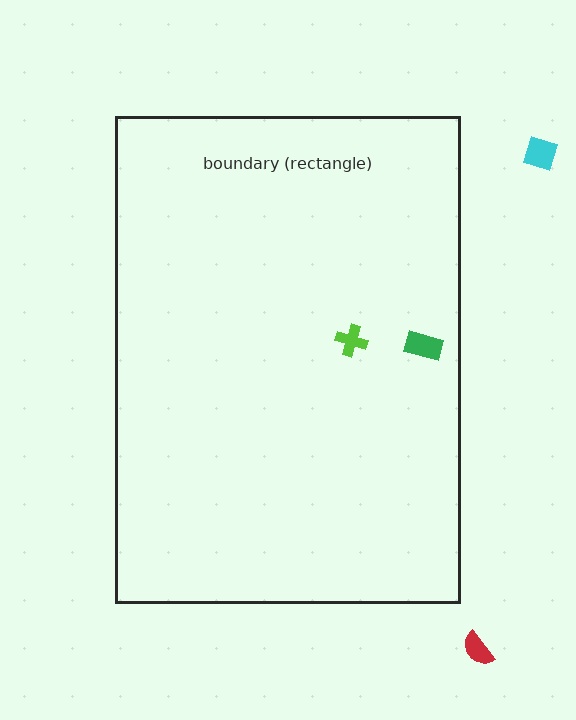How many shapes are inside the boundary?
2 inside, 2 outside.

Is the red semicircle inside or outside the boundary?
Outside.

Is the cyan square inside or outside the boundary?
Outside.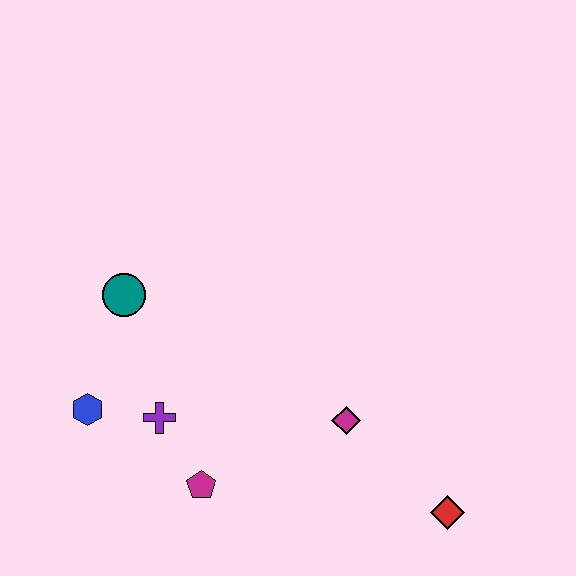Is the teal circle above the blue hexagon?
Yes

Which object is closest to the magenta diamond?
The red diamond is closest to the magenta diamond.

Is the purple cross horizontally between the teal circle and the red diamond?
Yes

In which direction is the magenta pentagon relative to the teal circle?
The magenta pentagon is below the teal circle.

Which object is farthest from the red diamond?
The teal circle is farthest from the red diamond.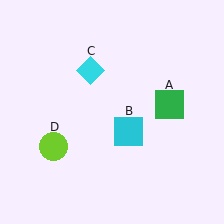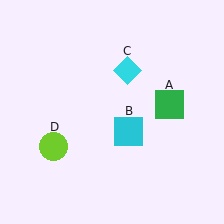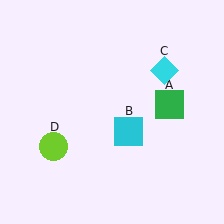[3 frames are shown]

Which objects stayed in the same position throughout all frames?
Green square (object A) and cyan square (object B) and lime circle (object D) remained stationary.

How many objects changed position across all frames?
1 object changed position: cyan diamond (object C).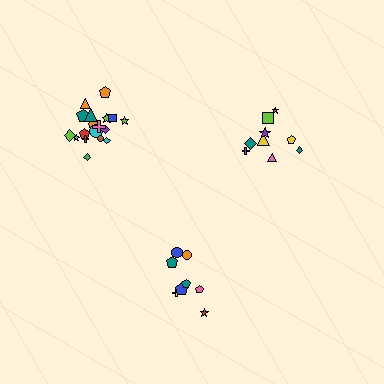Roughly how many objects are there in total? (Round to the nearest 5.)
Roughly 35 objects in total.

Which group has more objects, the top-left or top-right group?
The top-left group.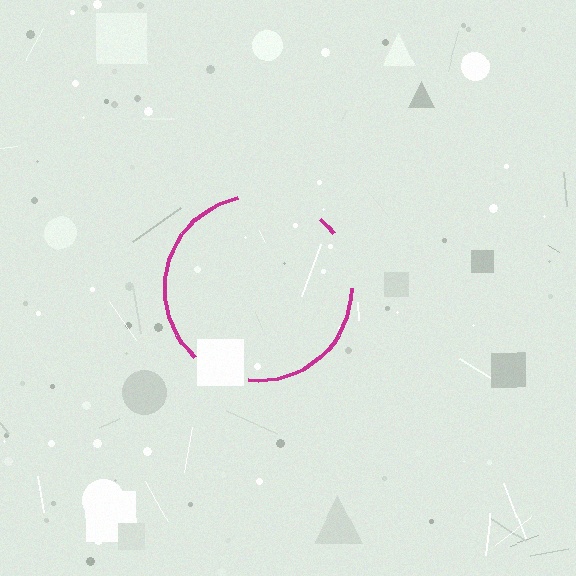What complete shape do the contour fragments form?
The contour fragments form a circle.